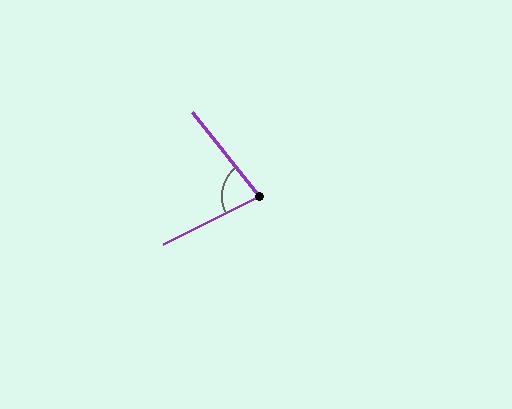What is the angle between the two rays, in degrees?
Approximately 78 degrees.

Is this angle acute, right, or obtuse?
It is acute.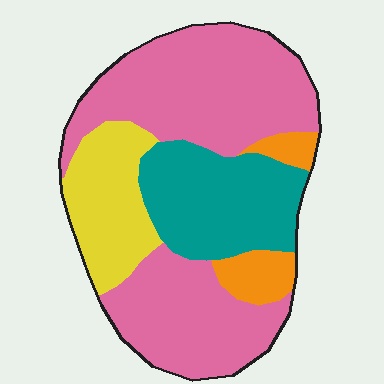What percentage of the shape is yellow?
Yellow takes up about one sixth (1/6) of the shape.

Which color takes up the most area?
Pink, at roughly 55%.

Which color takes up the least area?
Orange, at roughly 10%.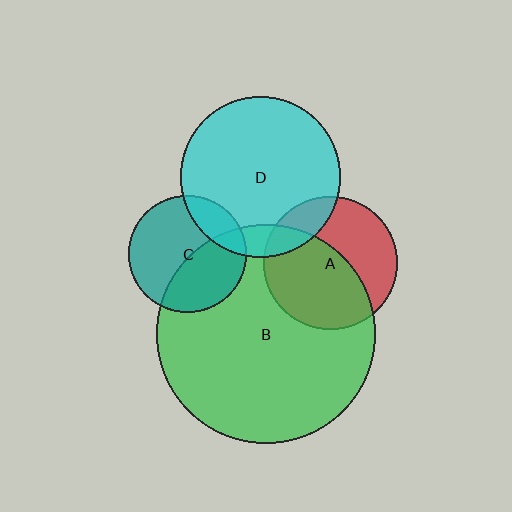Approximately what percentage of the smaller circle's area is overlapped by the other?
Approximately 15%.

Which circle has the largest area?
Circle B (green).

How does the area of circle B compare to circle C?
Approximately 3.5 times.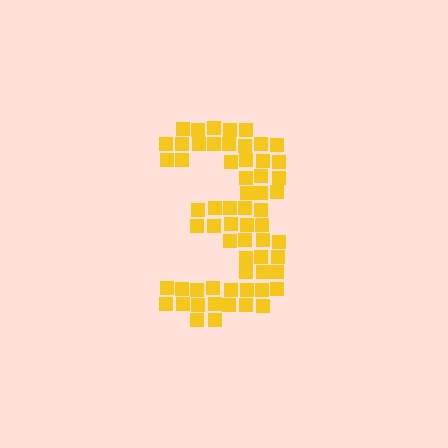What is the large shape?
The large shape is the digit 3.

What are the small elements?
The small elements are squares.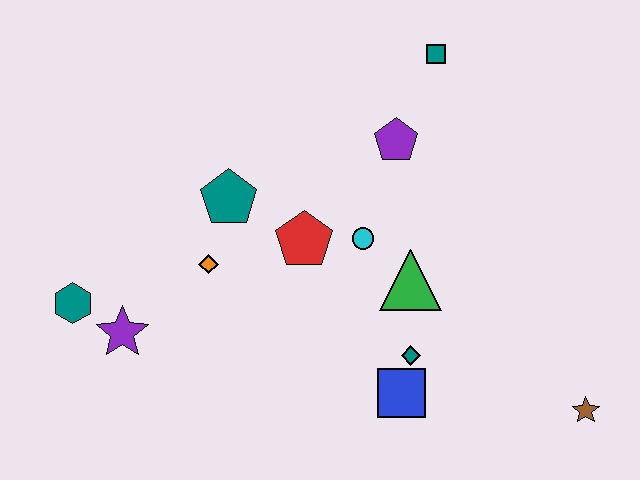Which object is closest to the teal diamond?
The blue square is closest to the teal diamond.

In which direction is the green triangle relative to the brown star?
The green triangle is to the left of the brown star.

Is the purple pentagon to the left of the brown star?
Yes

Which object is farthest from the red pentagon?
The brown star is farthest from the red pentagon.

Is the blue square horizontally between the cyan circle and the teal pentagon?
No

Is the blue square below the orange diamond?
Yes